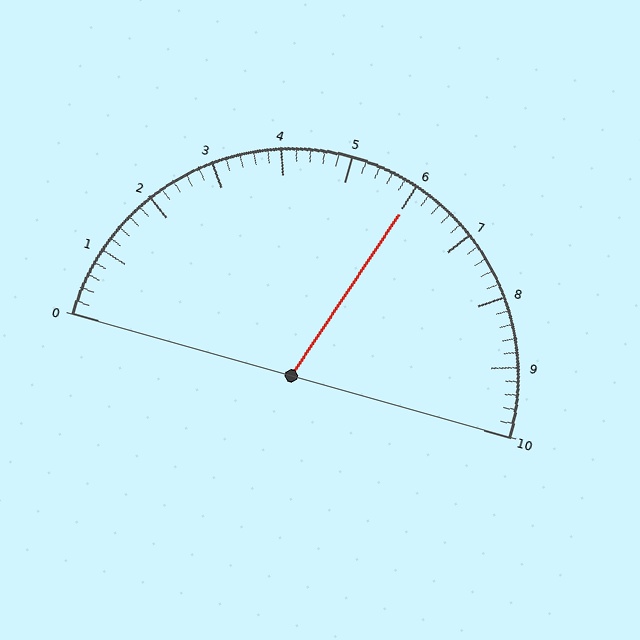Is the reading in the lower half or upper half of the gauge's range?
The reading is in the upper half of the range (0 to 10).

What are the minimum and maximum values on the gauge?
The gauge ranges from 0 to 10.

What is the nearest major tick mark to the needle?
The nearest major tick mark is 6.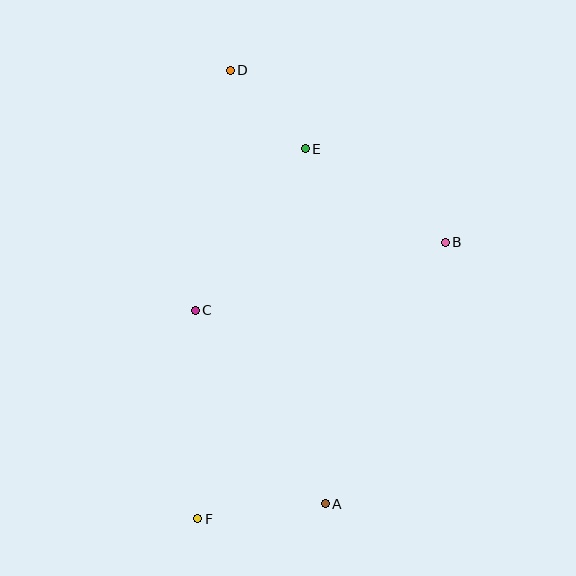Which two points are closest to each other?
Points D and E are closest to each other.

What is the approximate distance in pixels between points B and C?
The distance between B and C is approximately 259 pixels.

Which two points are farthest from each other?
Points D and F are farthest from each other.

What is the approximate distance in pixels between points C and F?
The distance between C and F is approximately 209 pixels.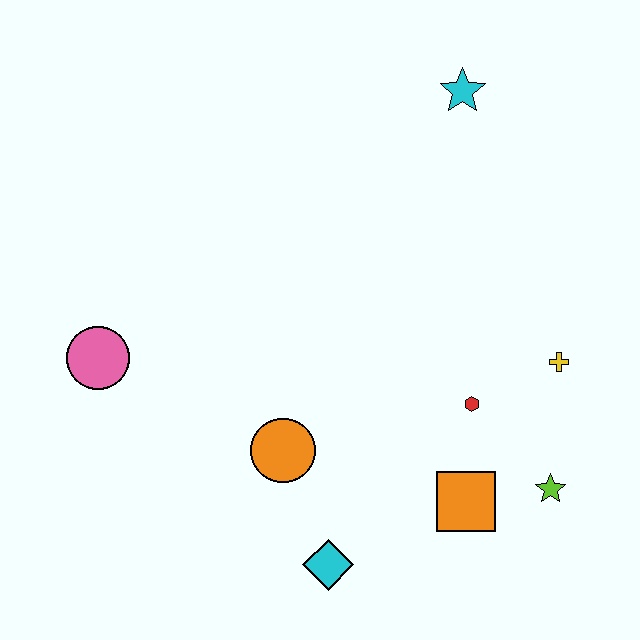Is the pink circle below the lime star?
No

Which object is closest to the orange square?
The lime star is closest to the orange square.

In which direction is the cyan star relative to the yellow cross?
The cyan star is above the yellow cross.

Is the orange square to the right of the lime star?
No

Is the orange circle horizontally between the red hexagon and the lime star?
No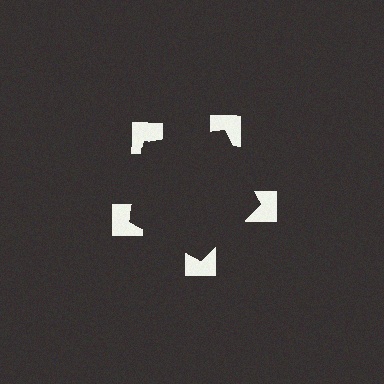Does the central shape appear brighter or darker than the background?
It typically appears slightly darker than the background, even though no actual brightness change is drawn.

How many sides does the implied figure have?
5 sides.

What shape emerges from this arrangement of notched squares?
An illusory pentagon — its edges are inferred from the aligned wedge cuts in the notched squares, not physically drawn.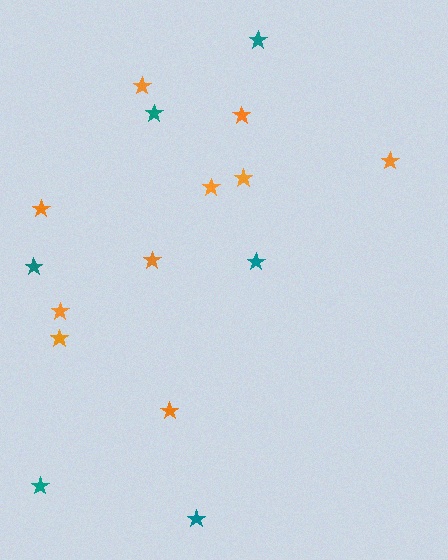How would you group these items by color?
There are 2 groups: one group of orange stars (10) and one group of teal stars (6).